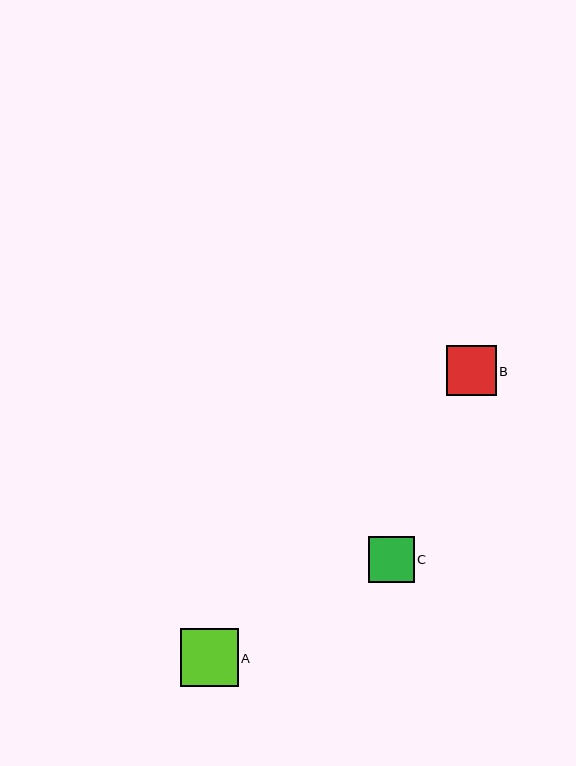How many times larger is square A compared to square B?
Square A is approximately 1.2 times the size of square B.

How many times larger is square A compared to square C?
Square A is approximately 1.3 times the size of square C.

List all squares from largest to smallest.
From largest to smallest: A, B, C.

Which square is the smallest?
Square C is the smallest with a size of approximately 45 pixels.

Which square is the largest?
Square A is the largest with a size of approximately 58 pixels.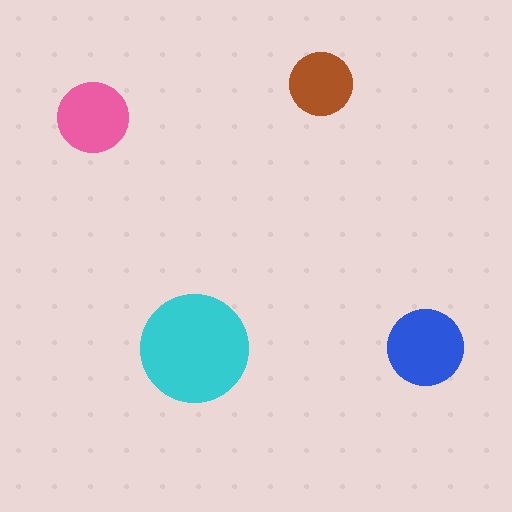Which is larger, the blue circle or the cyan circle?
The cyan one.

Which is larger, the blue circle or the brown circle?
The blue one.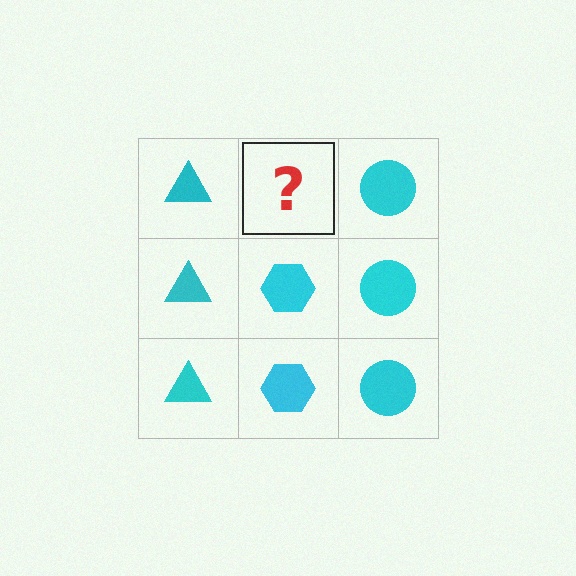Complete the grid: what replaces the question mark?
The question mark should be replaced with a cyan hexagon.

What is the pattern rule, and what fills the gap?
The rule is that each column has a consistent shape. The gap should be filled with a cyan hexagon.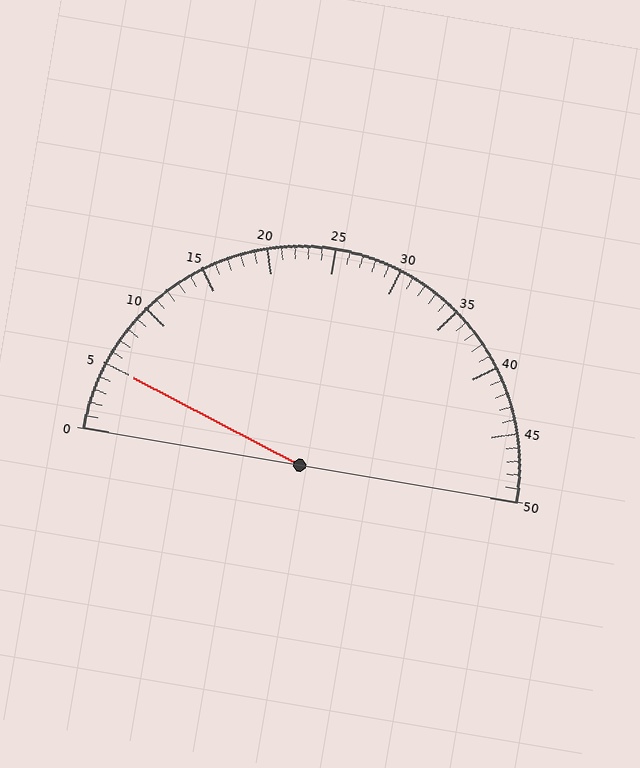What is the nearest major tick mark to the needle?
The nearest major tick mark is 5.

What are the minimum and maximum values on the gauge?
The gauge ranges from 0 to 50.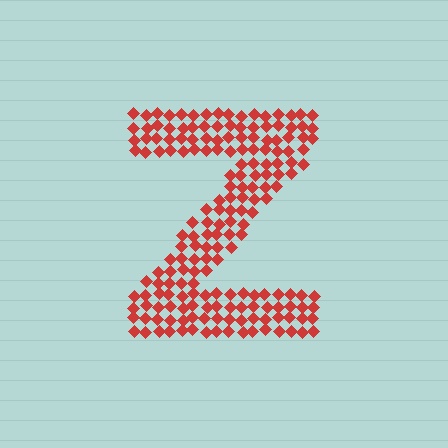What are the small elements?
The small elements are diamonds.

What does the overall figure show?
The overall figure shows the letter Z.